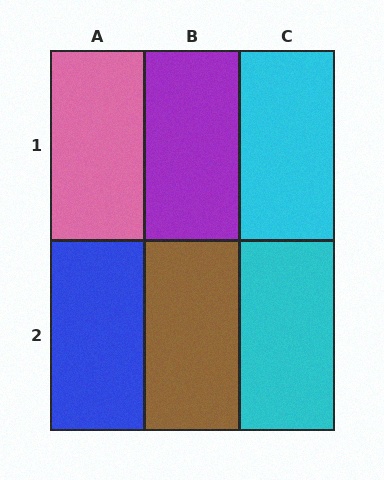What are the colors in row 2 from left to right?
Blue, brown, cyan.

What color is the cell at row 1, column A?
Pink.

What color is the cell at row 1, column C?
Cyan.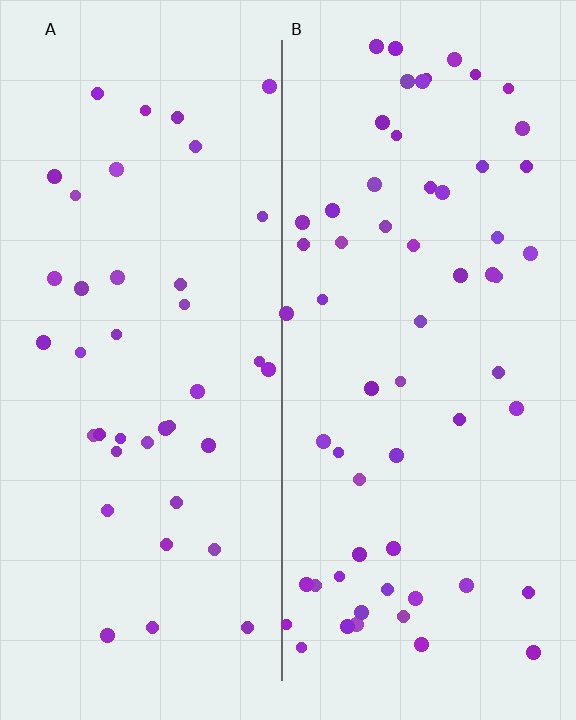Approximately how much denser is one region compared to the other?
Approximately 1.5× — region B over region A.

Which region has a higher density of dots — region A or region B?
B (the right).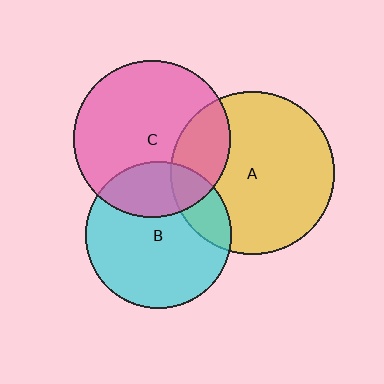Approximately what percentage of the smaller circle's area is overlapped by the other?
Approximately 25%.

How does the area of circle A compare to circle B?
Approximately 1.2 times.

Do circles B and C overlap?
Yes.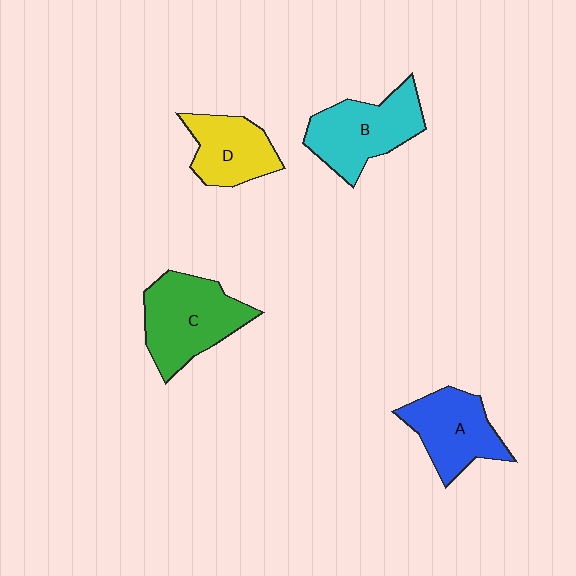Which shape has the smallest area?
Shape D (yellow).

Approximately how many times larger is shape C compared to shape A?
Approximately 1.2 times.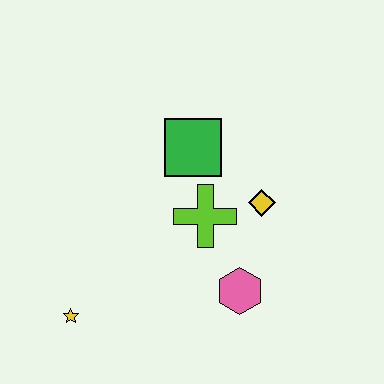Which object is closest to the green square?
The lime cross is closest to the green square.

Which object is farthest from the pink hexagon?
The yellow star is farthest from the pink hexagon.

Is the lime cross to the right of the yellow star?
Yes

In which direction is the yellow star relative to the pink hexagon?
The yellow star is to the left of the pink hexagon.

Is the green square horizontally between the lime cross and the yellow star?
Yes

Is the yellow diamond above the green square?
No